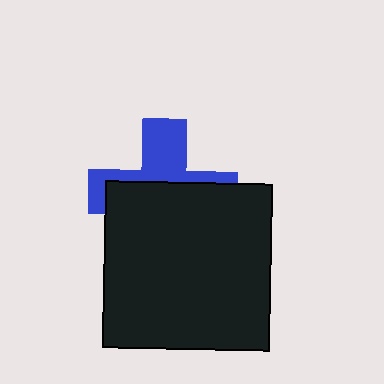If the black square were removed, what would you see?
You would see the complete blue cross.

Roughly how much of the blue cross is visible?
A small part of it is visible (roughly 39%).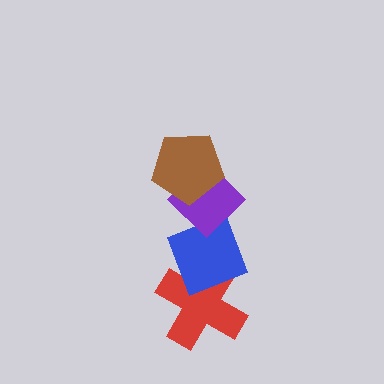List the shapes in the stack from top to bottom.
From top to bottom: the brown pentagon, the purple diamond, the blue diamond, the red cross.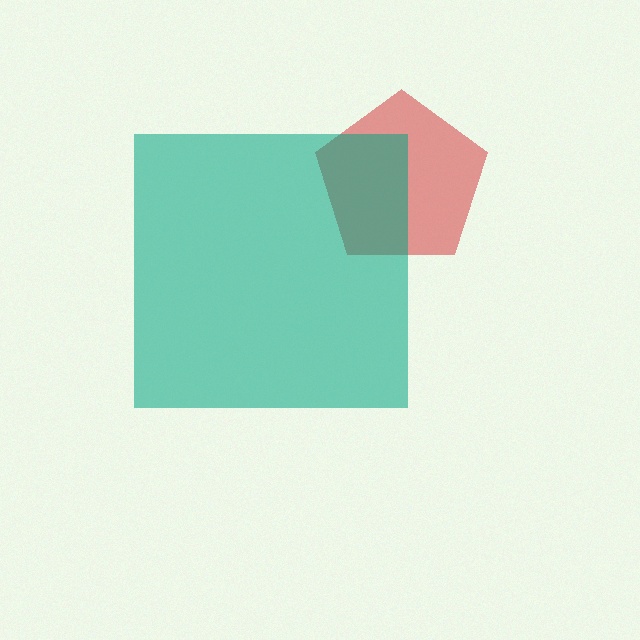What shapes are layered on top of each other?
The layered shapes are: a red pentagon, a teal square.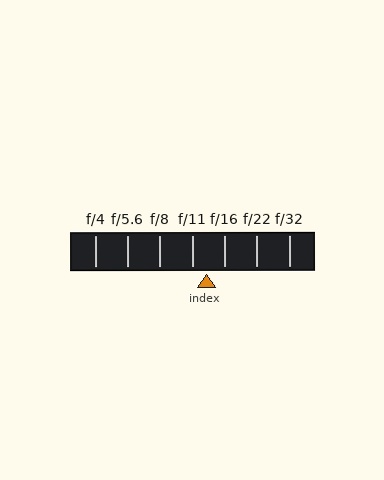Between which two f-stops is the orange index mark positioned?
The index mark is between f/11 and f/16.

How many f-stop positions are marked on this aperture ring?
There are 7 f-stop positions marked.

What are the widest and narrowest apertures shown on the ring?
The widest aperture shown is f/4 and the narrowest is f/32.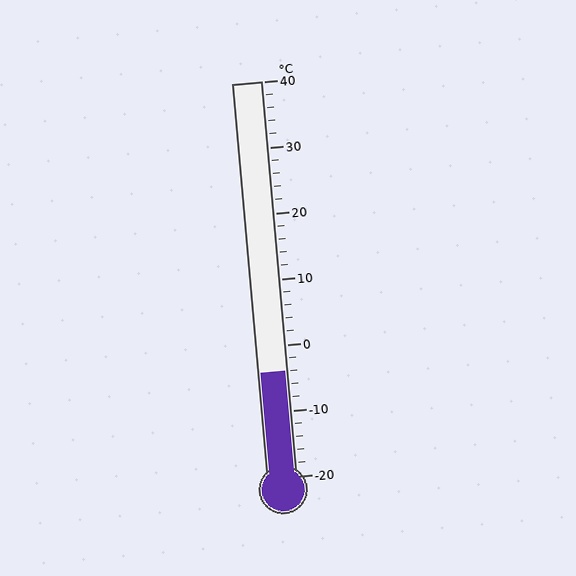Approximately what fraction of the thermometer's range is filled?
The thermometer is filled to approximately 25% of its range.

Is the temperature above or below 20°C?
The temperature is below 20°C.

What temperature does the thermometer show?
The thermometer shows approximately -4°C.